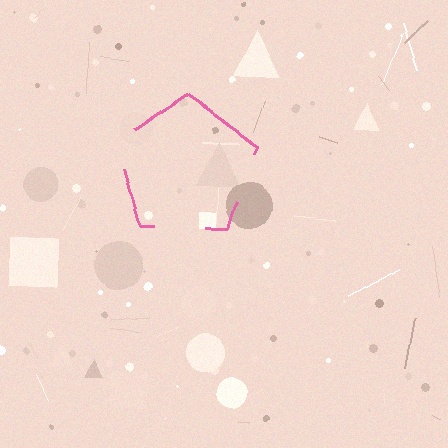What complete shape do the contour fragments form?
The contour fragments form a pentagon.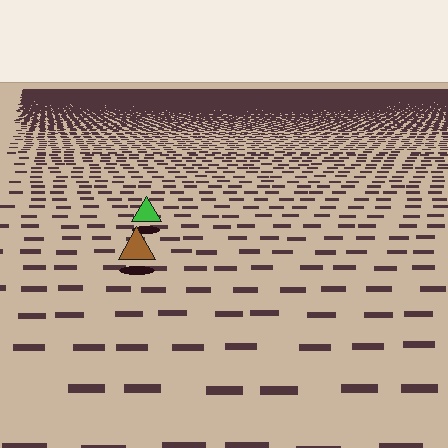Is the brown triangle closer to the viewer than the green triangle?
Yes. The brown triangle is closer — you can tell from the texture gradient: the ground texture is coarser near it.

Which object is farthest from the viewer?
The green triangle is farthest from the viewer. It appears smaller and the ground texture around it is denser.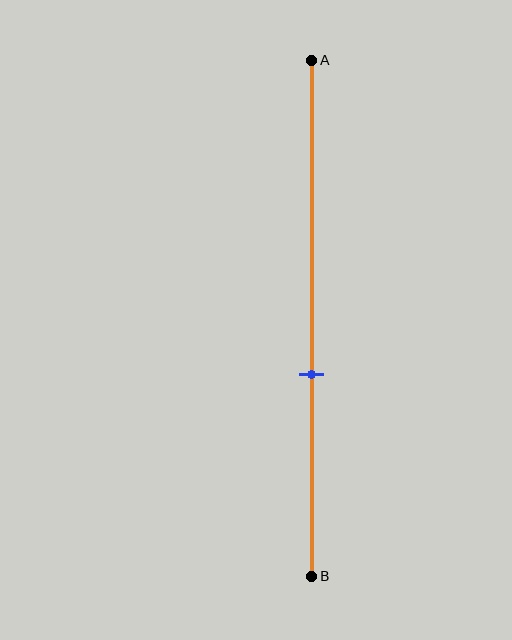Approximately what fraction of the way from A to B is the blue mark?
The blue mark is approximately 60% of the way from A to B.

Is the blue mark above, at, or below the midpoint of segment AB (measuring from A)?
The blue mark is below the midpoint of segment AB.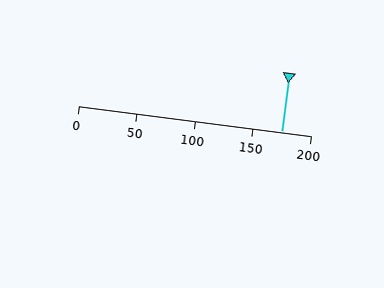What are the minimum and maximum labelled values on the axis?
The axis runs from 0 to 200.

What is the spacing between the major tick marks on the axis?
The major ticks are spaced 50 apart.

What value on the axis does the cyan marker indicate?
The marker indicates approximately 175.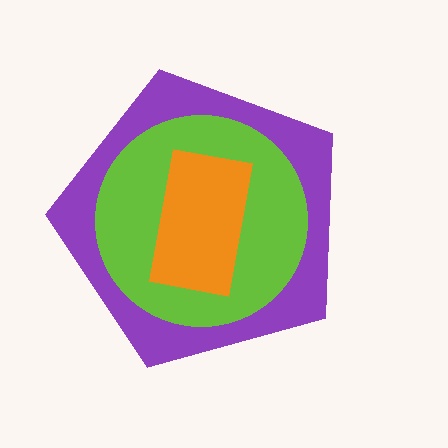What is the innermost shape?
The orange rectangle.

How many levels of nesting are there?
3.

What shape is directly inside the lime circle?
The orange rectangle.